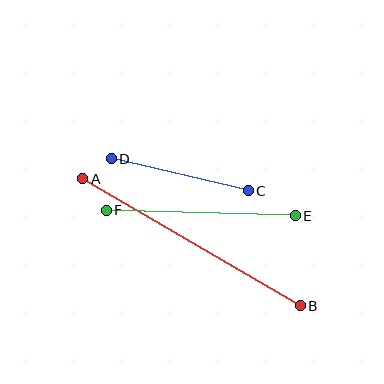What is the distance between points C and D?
The distance is approximately 141 pixels.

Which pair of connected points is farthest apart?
Points A and B are farthest apart.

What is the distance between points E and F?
The distance is approximately 189 pixels.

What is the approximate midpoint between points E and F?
The midpoint is at approximately (201, 213) pixels.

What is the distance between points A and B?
The distance is approximately 252 pixels.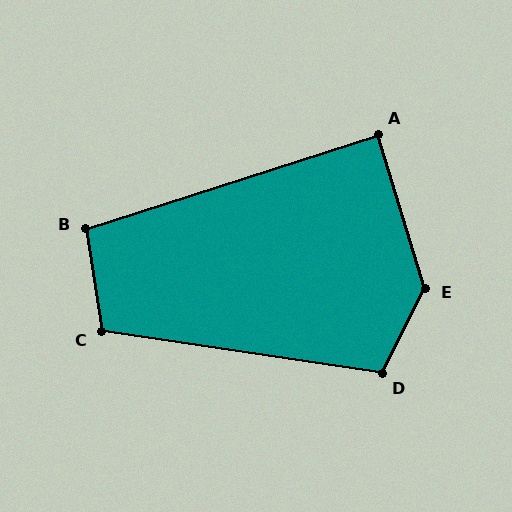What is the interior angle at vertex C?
Approximately 107 degrees (obtuse).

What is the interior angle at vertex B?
Approximately 99 degrees (obtuse).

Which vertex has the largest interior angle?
E, at approximately 136 degrees.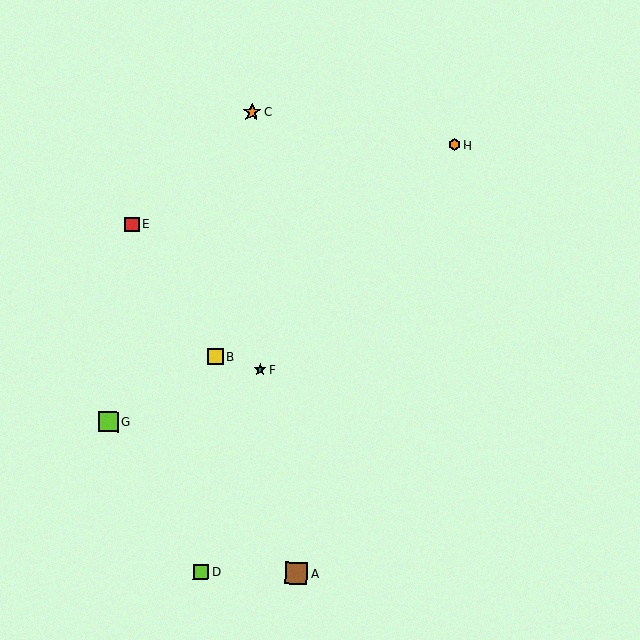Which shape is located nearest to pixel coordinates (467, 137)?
The orange hexagon (labeled H) at (455, 145) is nearest to that location.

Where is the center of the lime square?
The center of the lime square is at (201, 572).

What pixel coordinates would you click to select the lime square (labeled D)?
Click at (201, 572) to select the lime square D.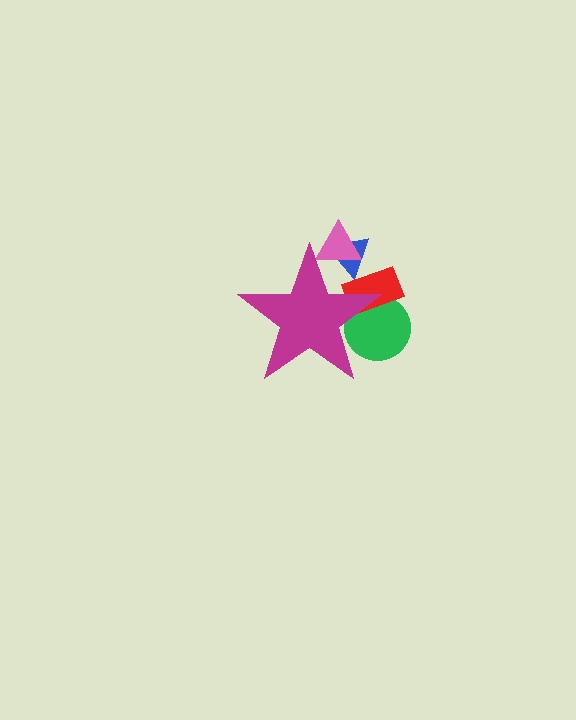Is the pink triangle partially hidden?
Yes, the pink triangle is partially hidden behind the magenta star.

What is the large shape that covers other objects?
A magenta star.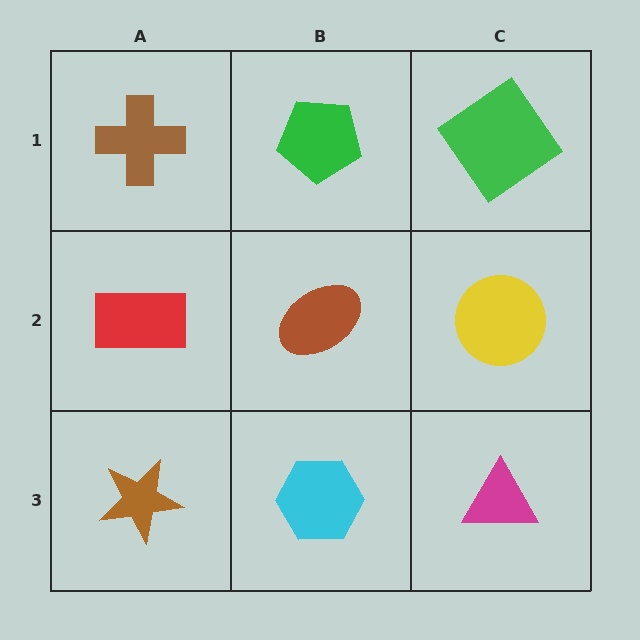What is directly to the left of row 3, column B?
A brown star.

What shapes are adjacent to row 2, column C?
A green diamond (row 1, column C), a magenta triangle (row 3, column C), a brown ellipse (row 2, column B).